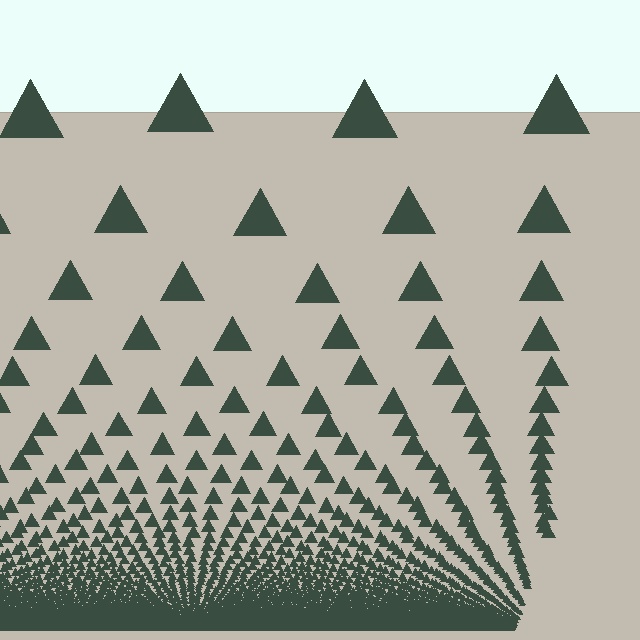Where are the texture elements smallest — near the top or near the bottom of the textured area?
Near the bottom.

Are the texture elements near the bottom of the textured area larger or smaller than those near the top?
Smaller. The gradient is inverted — elements near the bottom are smaller and denser.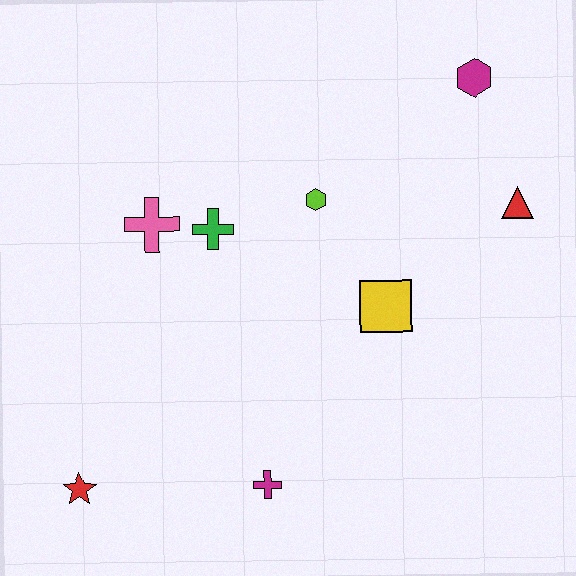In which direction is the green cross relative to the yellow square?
The green cross is to the left of the yellow square.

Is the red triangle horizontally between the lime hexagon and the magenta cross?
No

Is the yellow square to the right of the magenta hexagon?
No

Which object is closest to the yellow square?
The lime hexagon is closest to the yellow square.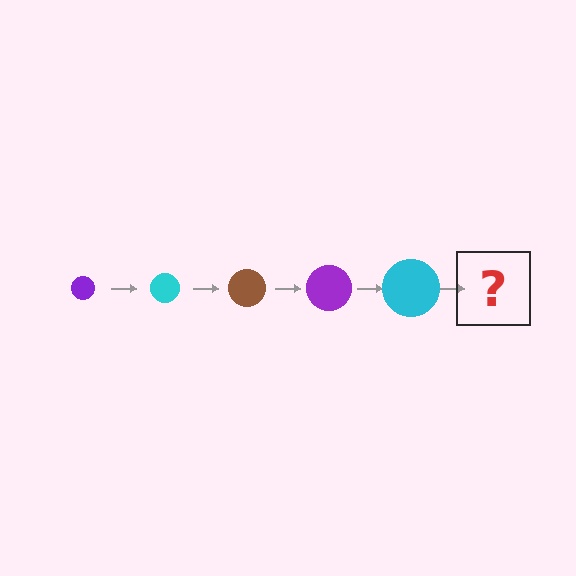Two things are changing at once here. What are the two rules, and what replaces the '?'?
The two rules are that the circle grows larger each step and the color cycles through purple, cyan, and brown. The '?' should be a brown circle, larger than the previous one.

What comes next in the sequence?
The next element should be a brown circle, larger than the previous one.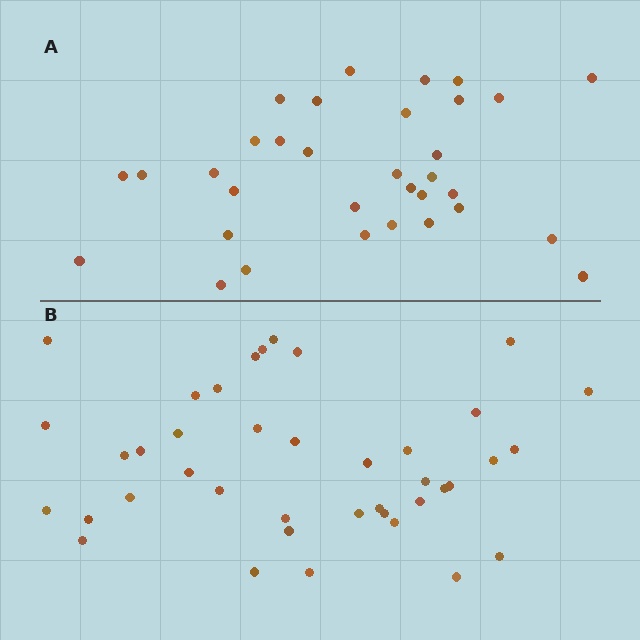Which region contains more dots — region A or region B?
Region B (the bottom region) has more dots.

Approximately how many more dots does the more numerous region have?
Region B has roughly 8 or so more dots than region A.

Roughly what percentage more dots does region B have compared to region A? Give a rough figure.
About 20% more.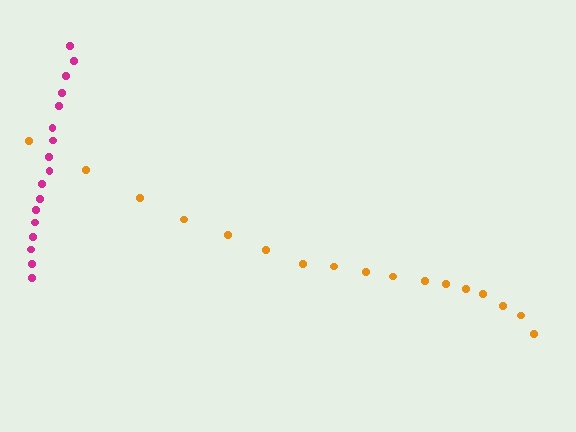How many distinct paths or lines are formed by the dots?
There are 2 distinct paths.